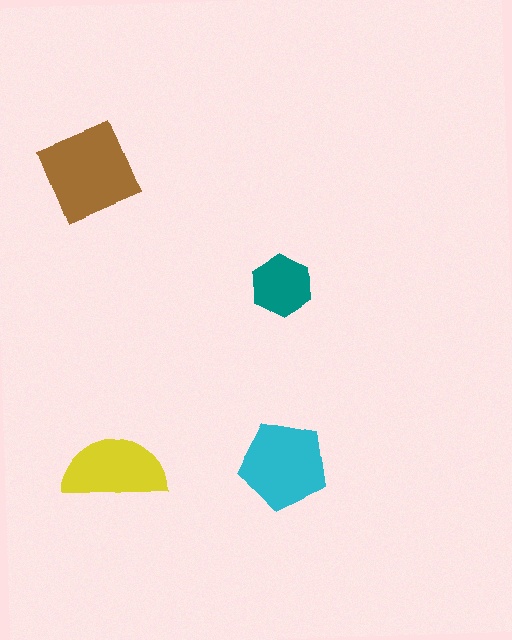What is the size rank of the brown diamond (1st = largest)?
1st.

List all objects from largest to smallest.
The brown diamond, the cyan pentagon, the yellow semicircle, the teal hexagon.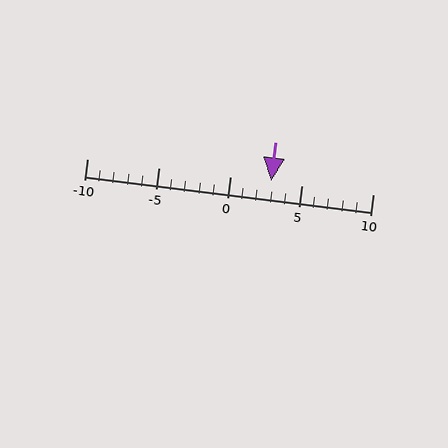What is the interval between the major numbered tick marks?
The major tick marks are spaced 5 units apart.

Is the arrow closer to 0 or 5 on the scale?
The arrow is closer to 5.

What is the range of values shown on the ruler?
The ruler shows values from -10 to 10.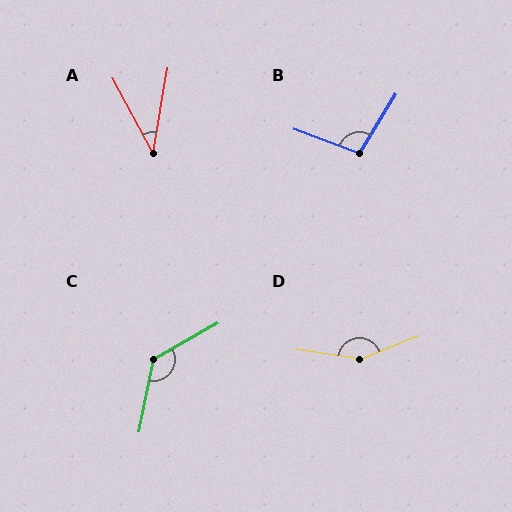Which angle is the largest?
D, at approximately 150 degrees.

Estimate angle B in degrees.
Approximately 101 degrees.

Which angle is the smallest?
A, at approximately 38 degrees.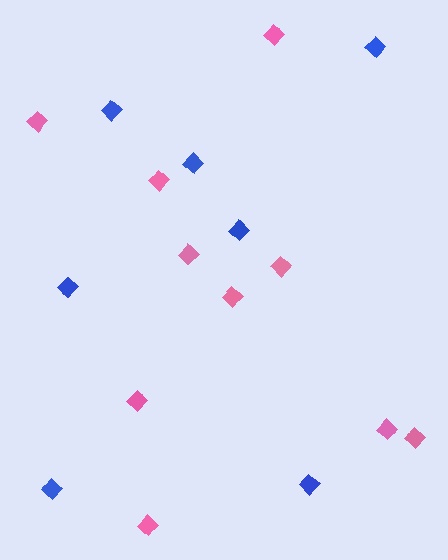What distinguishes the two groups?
There are 2 groups: one group of blue diamonds (7) and one group of pink diamonds (10).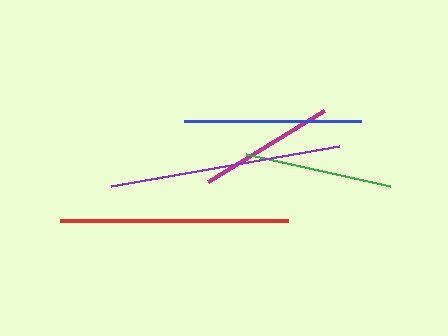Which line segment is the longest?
The purple line is the longest at approximately 231 pixels.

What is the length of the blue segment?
The blue segment is approximately 177 pixels long.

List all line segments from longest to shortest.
From longest to shortest: purple, red, blue, green, magenta.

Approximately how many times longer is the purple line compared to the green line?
The purple line is approximately 1.6 times the length of the green line.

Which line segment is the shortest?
The magenta line is the shortest at approximately 136 pixels.